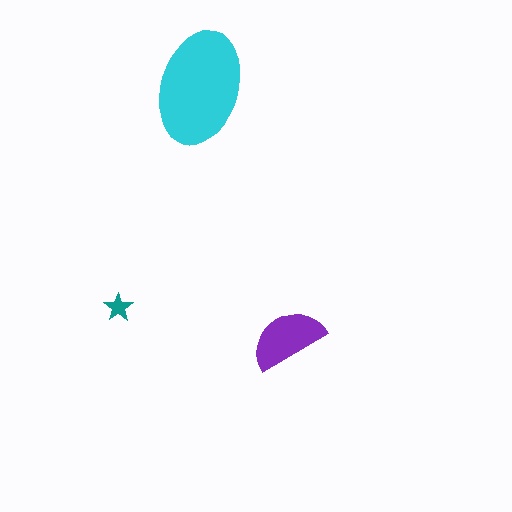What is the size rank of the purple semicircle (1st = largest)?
2nd.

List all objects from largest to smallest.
The cyan ellipse, the purple semicircle, the teal star.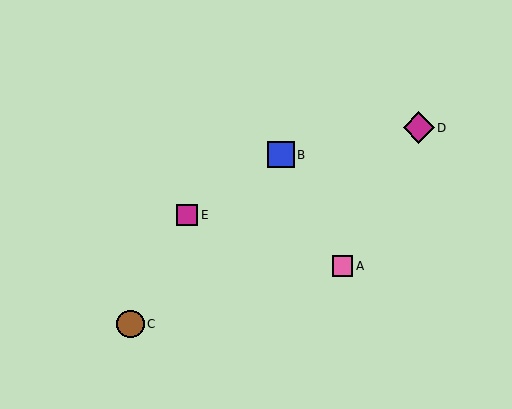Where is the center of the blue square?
The center of the blue square is at (281, 155).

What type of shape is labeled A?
Shape A is a pink square.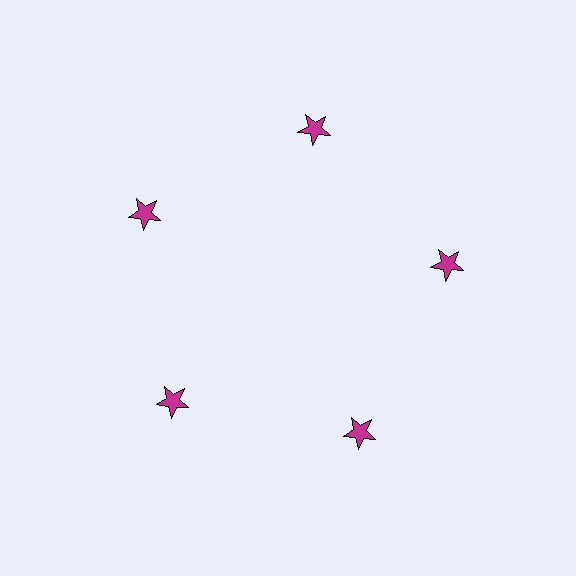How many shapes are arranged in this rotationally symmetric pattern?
There are 5 shapes, arranged in 5 groups of 1.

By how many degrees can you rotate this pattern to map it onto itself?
The pattern maps onto itself every 72 degrees of rotation.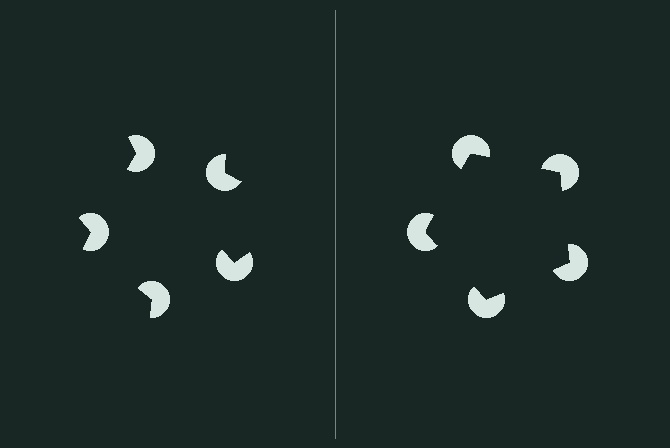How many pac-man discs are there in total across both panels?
10 — 5 on each side.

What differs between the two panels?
The pac-man discs are positioned identically on both sides; only the wedge orientations differ. On the right they align to a pentagon; on the left they are misaligned.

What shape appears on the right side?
An illusory pentagon.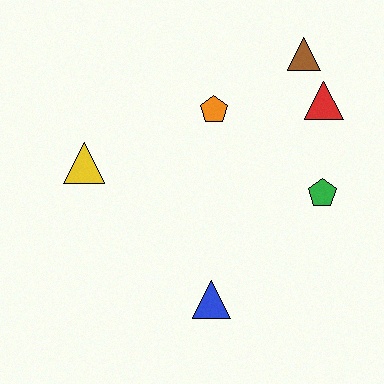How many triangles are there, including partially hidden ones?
There are 4 triangles.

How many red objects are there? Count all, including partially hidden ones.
There is 1 red object.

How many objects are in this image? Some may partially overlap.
There are 6 objects.